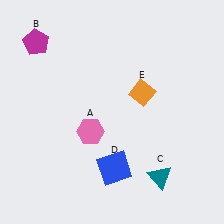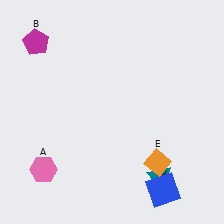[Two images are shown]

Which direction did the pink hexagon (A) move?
The pink hexagon (A) moved left.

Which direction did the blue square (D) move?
The blue square (D) moved right.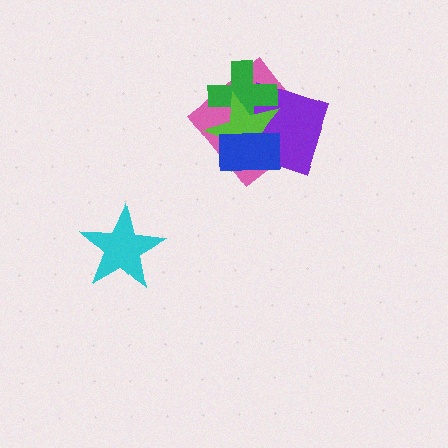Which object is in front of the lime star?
The blue rectangle is in front of the lime star.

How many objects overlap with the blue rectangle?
4 objects overlap with the blue rectangle.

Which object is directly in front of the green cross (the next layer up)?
The lime star is directly in front of the green cross.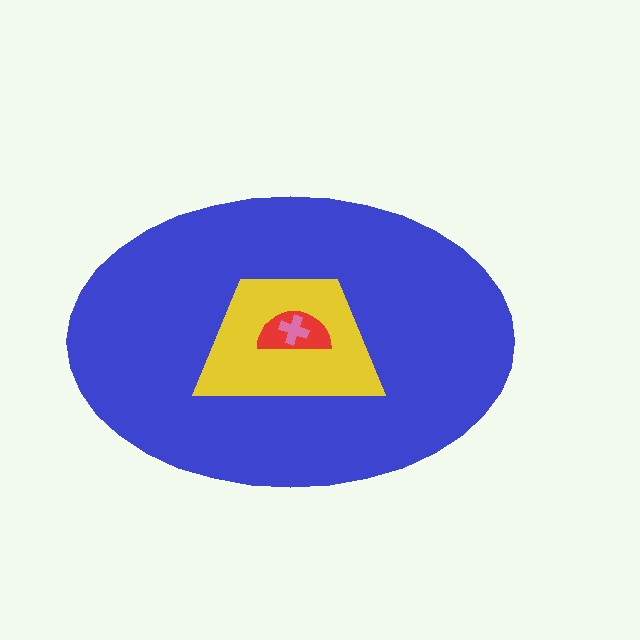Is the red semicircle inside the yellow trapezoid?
Yes.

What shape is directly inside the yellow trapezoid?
The red semicircle.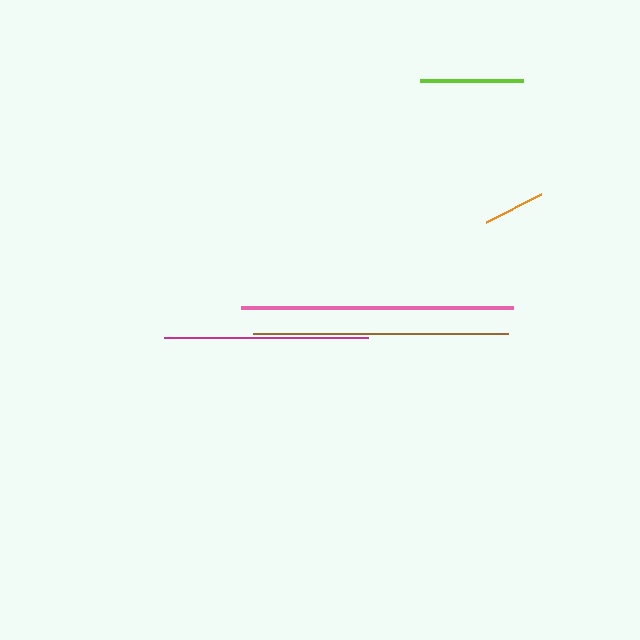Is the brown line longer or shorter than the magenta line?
The brown line is longer than the magenta line.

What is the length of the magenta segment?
The magenta segment is approximately 204 pixels long.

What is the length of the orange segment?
The orange segment is approximately 61 pixels long.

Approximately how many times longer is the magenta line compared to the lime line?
The magenta line is approximately 2.0 times the length of the lime line.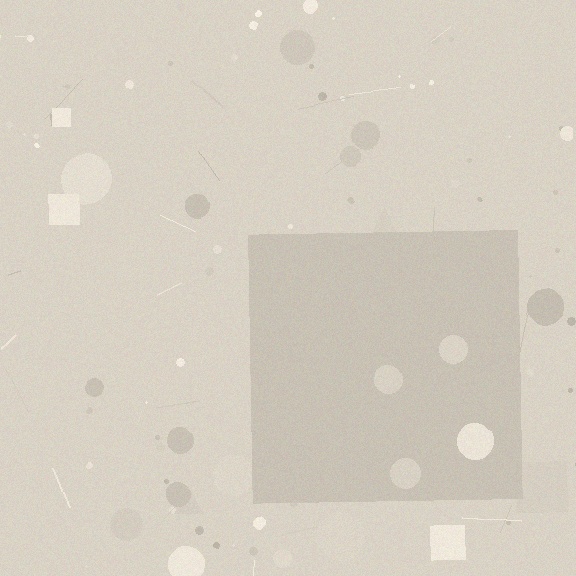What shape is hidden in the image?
A square is hidden in the image.